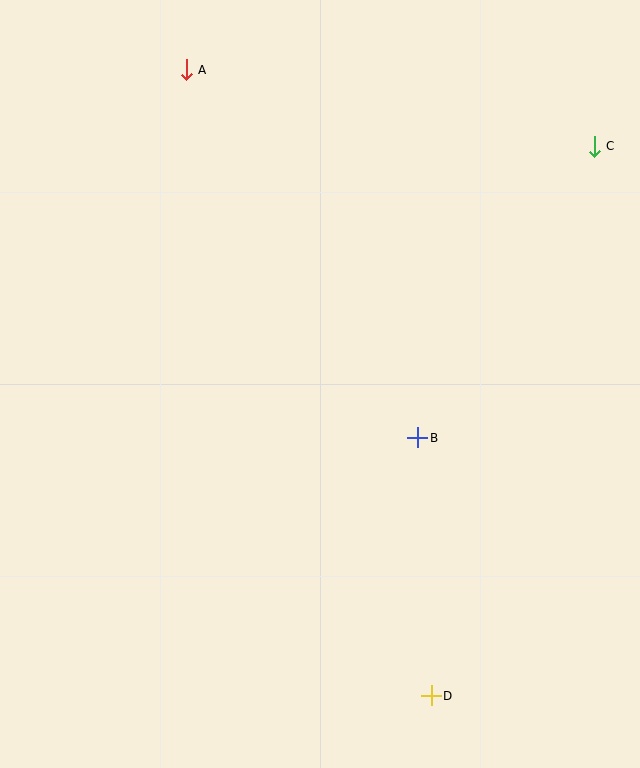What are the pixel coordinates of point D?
Point D is at (431, 696).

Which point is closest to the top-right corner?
Point C is closest to the top-right corner.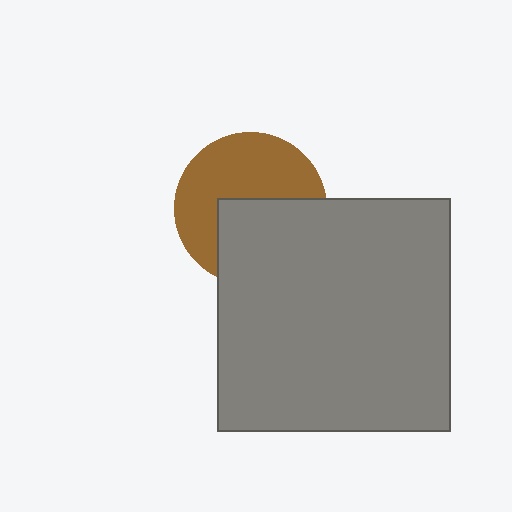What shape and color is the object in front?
The object in front is a gray square.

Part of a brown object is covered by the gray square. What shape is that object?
It is a circle.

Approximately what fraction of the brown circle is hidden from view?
Roughly 45% of the brown circle is hidden behind the gray square.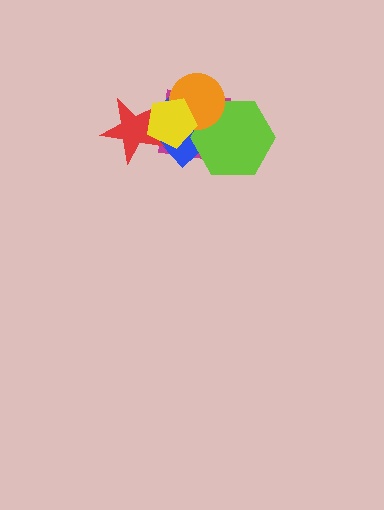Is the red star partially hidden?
Yes, it is partially covered by another shape.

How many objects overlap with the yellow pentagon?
4 objects overlap with the yellow pentagon.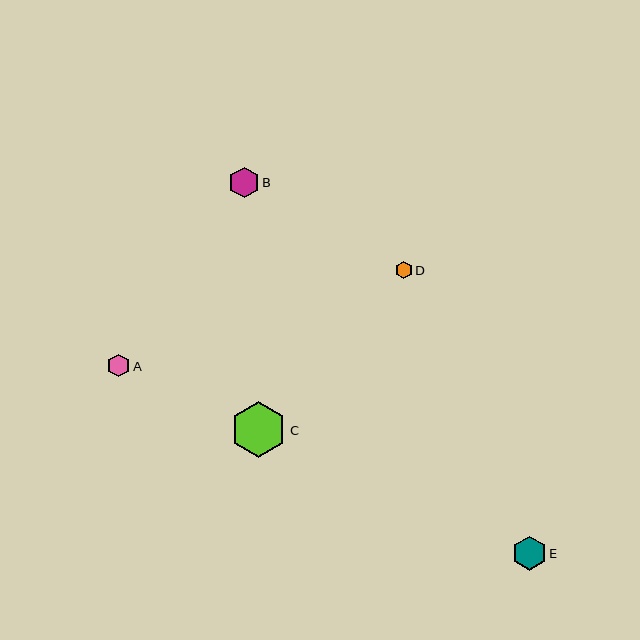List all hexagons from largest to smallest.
From largest to smallest: C, E, B, A, D.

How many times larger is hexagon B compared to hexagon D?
Hexagon B is approximately 1.8 times the size of hexagon D.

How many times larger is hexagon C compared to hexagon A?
Hexagon C is approximately 2.5 times the size of hexagon A.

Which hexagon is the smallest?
Hexagon D is the smallest with a size of approximately 17 pixels.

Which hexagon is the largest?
Hexagon C is the largest with a size of approximately 56 pixels.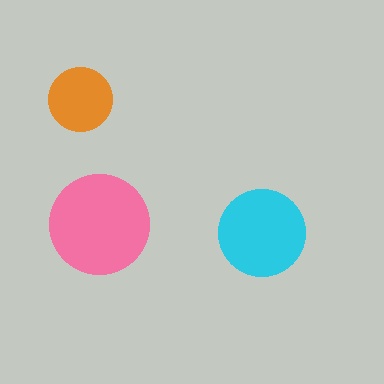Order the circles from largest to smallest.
the pink one, the cyan one, the orange one.